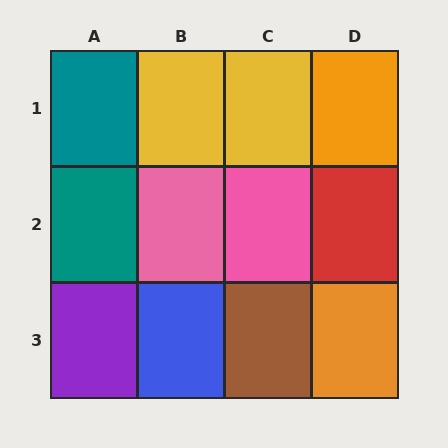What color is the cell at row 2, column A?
Teal.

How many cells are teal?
2 cells are teal.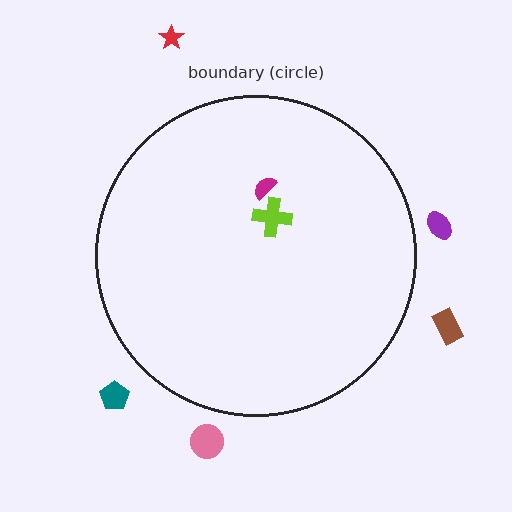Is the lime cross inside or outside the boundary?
Inside.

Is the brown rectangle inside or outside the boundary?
Outside.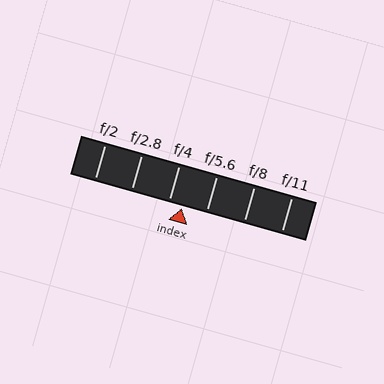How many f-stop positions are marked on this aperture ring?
There are 6 f-stop positions marked.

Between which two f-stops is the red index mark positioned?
The index mark is between f/4 and f/5.6.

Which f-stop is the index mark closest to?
The index mark is closest to f/4.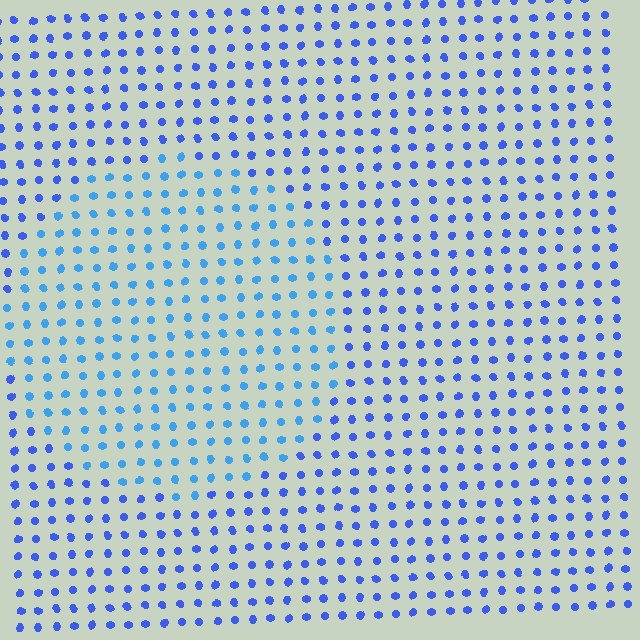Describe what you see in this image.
The image is filled with small blue elements in a uniform arrangement. A circle-shaped region is visible where the elements are tinted to a slightly different hue, forming a subtle color boundary.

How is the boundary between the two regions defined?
The boundary is defined purely by a slight shift in hue (about 24 degrees). Spacing, size, and orientation are identical on both sides.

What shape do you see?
I see a circle.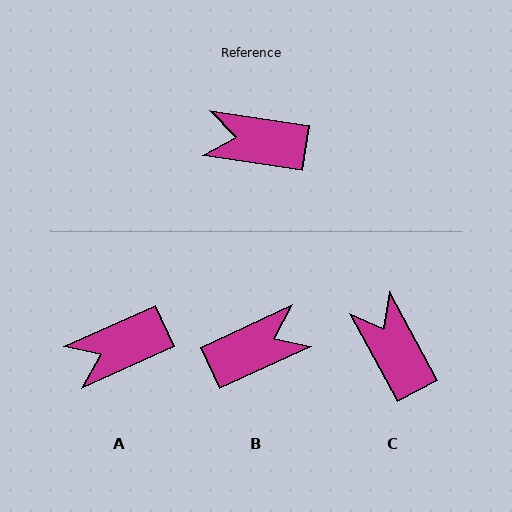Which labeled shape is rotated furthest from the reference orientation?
B, about 147 degrees away.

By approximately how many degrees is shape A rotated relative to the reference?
Approximately 32 degrees counter-clockwise.